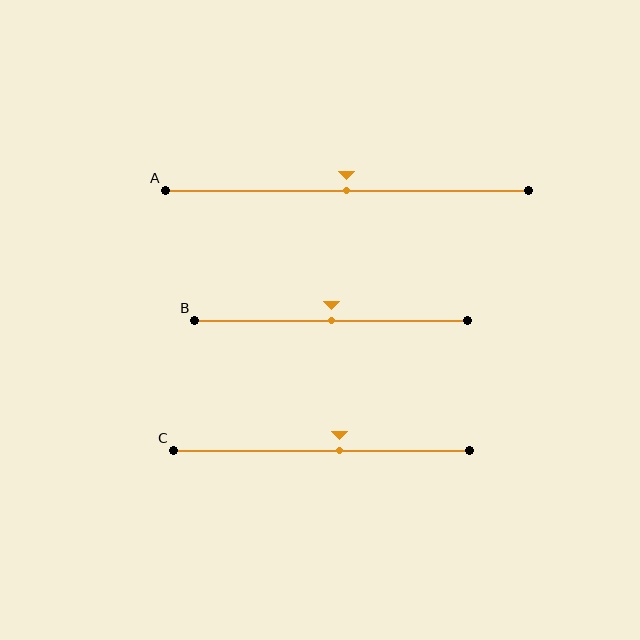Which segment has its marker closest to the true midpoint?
Segment A has its marker closest to the true midpoint.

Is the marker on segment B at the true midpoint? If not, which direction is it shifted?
Yes, the marker on segment B is at the true midpoint.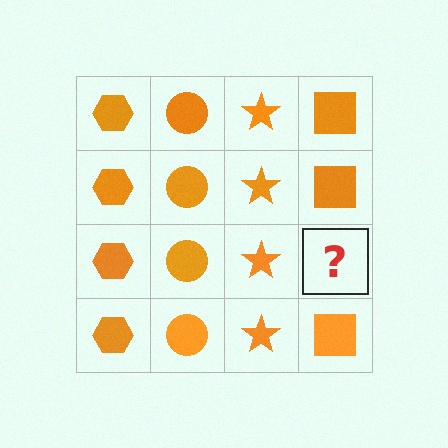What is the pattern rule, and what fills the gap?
The rule is that each column has a consistent shape. The gap should be filled with an orange square.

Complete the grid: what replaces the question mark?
The question mark should be replaced with an orange square.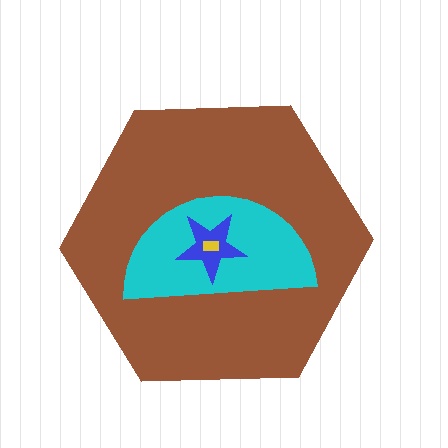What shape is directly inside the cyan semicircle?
The blue star.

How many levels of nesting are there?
4.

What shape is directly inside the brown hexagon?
The cyan semicircle.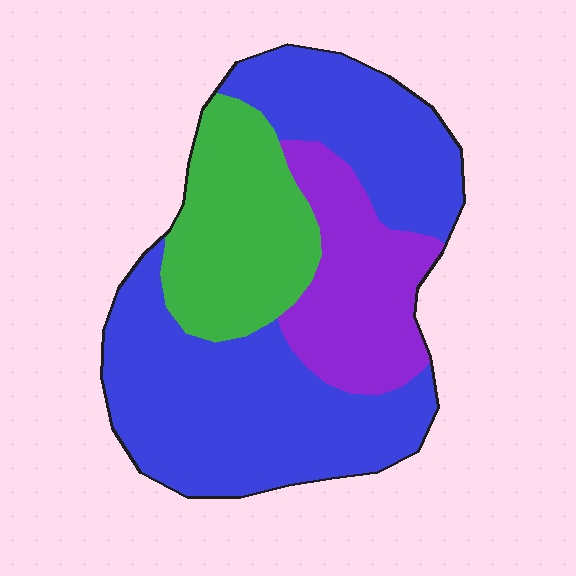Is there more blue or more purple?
Blue.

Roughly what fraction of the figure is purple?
Purple covers about 20% of the figure.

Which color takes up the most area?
Blue, at roughly 55%.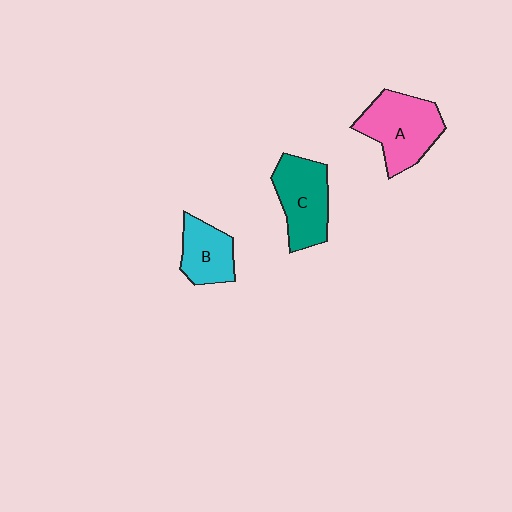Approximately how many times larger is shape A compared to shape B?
Approximately 1.6 times.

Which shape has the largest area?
Shape A (pink).